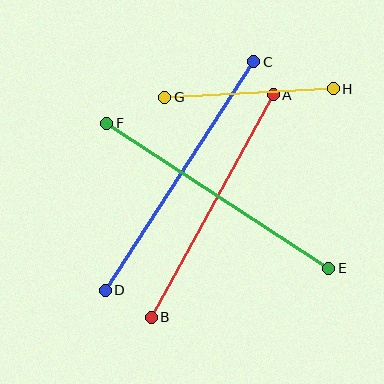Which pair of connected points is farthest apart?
Points C and D are farthest apart.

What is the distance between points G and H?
The distance is approximately 168 pixels.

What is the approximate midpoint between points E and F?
The midpoint is at approximately (218, 196) pixels.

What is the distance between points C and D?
The distance is approximately 272 pixels.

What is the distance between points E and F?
The distance is approximately 265 pixels.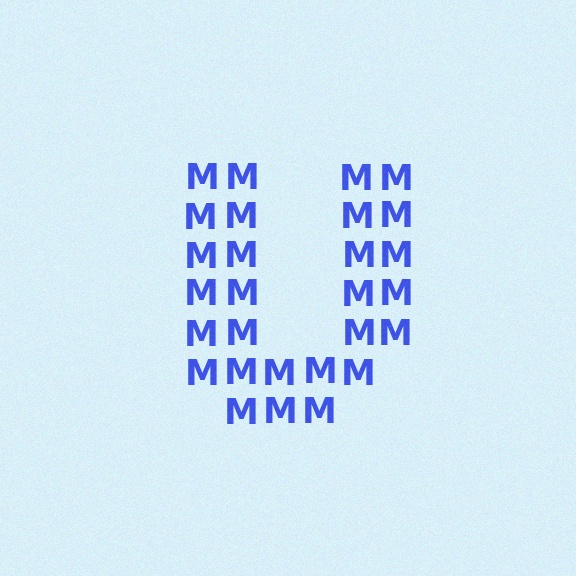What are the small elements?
The small elements are letter M's.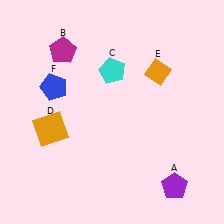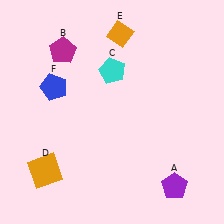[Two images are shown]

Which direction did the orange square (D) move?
The orange square (D) moved down.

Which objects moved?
The objects that moved are: the orange square (D), the orange diamond (E).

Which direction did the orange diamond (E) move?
The orange diamond (E) moved up.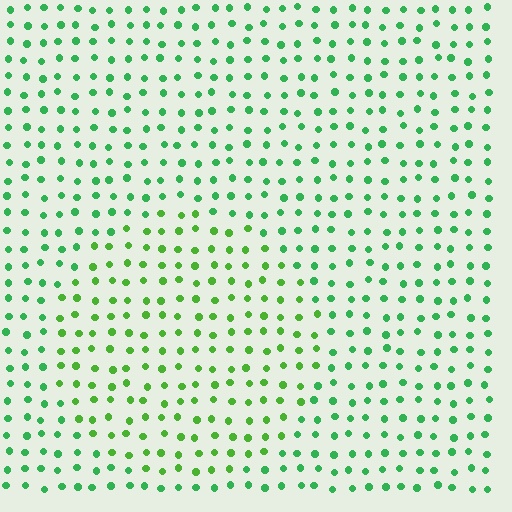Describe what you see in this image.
The image is filled with small green elements in a uniform arrangement. A circle-shaped region is visible where the elements are tinted to a slightly different hue, forming a subtle color boundary.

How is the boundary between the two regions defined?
The boundary is defined purely by a slight shift in hue (about 27 degrees). Spacing, size, and orientation are identical on both sides.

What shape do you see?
I see a circle.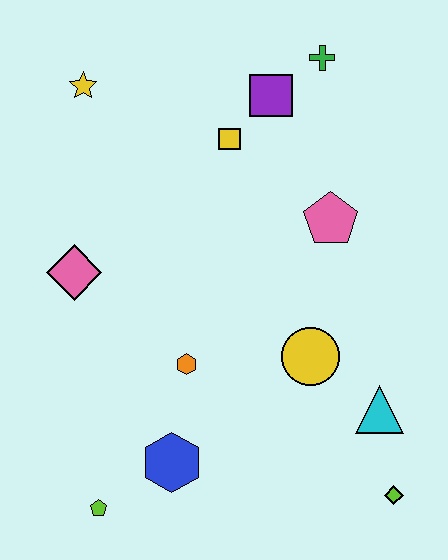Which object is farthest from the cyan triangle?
The yellow star is farthest from the cyan triangle.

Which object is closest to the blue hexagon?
The lime pentagon is closest to the blue hexagon.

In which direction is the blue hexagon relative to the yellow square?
The blue hexagon is below the yellow square.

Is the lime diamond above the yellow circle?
No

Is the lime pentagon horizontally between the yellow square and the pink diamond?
Yes